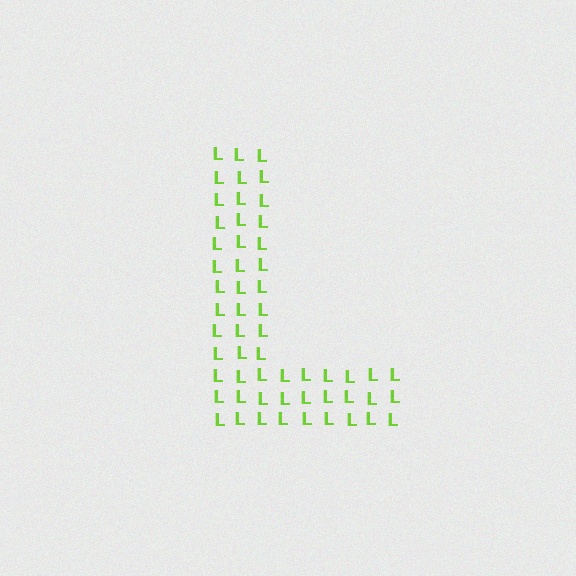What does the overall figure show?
The overall figure shows the letter L.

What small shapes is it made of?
It is made of small letter L's.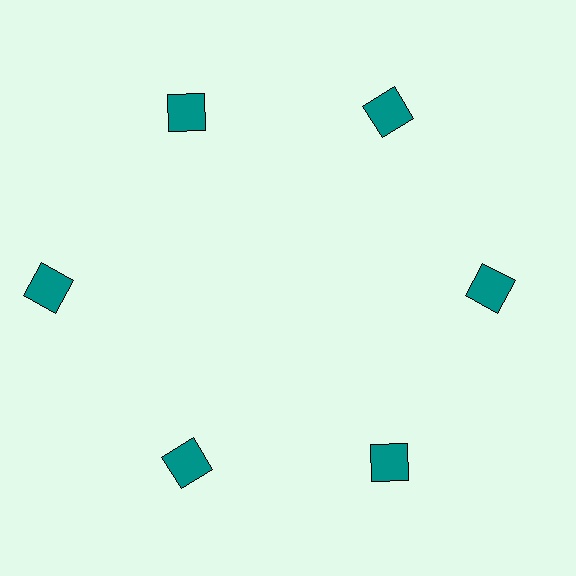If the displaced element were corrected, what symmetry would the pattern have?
It would have 6-fold rotational symmetry — the pattern would map onto itself every 60 degrees.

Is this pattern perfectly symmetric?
No. The 6 teal squares are arranged in a ring, but one element near the 9 o'clock position is pushed outward from the center, breaking the 6-fold rotational symmetry.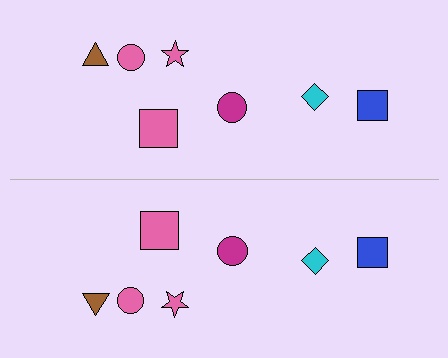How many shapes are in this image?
There are 14 shapes in this image.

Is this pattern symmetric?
Yes, this pattern has bilateral (reflection) symmetry.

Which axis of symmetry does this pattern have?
The pattern has a horizontal axis of symmetry running through the center of the image.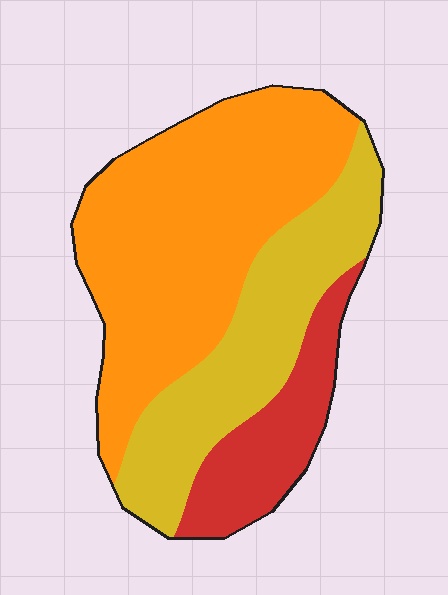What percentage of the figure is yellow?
Yellow takes up about one third (1/3) of the figure.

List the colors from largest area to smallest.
From largest to smallest: orange, yellow, red.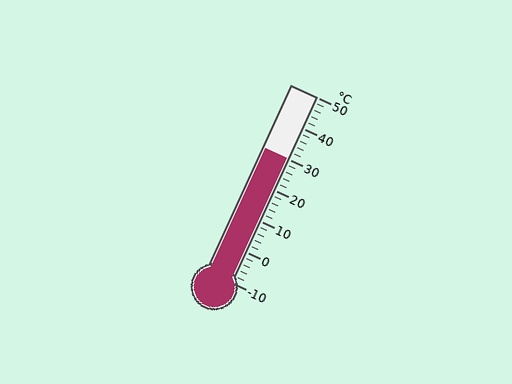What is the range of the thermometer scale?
The thermometer scale ranges from -10°C to 50°C.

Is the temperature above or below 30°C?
The temperature is at 30°C.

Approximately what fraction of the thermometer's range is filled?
The thermometer is filled to approximately 65% of its range.